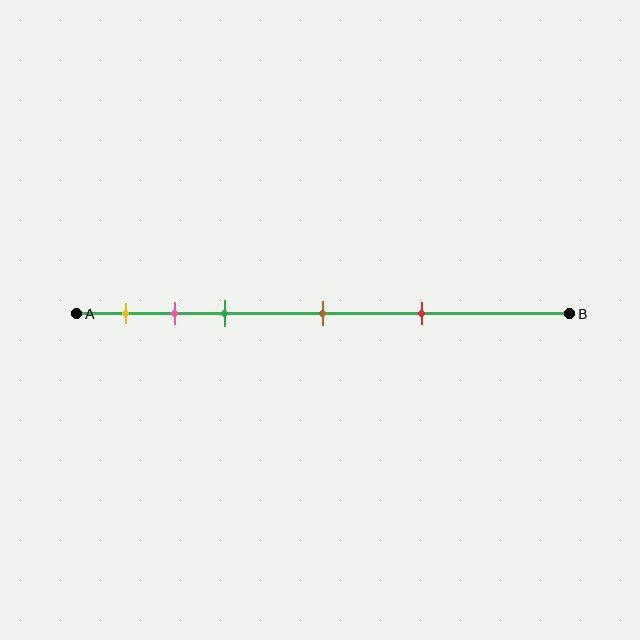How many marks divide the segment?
There are 5 marks dividing the segment.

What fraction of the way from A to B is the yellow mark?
The yellow mark is approximately 10% (0.1) of the way from A to B.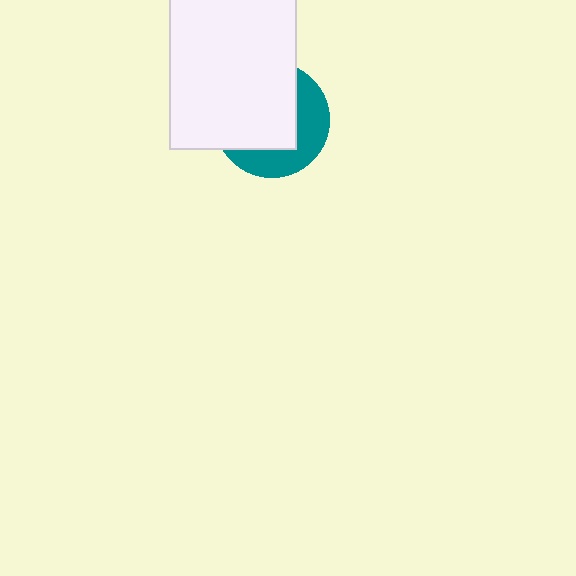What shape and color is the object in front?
The object in front is a white rectangle.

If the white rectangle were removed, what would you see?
You would see the complete teal circle.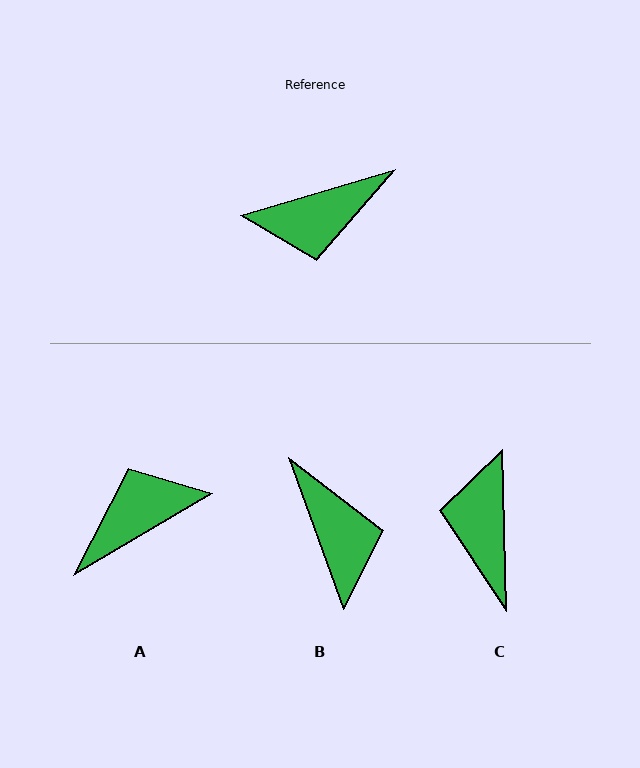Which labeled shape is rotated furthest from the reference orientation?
A, about 166 degrees away.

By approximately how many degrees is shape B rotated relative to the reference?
Approximately 93 degrees counter-clockwise.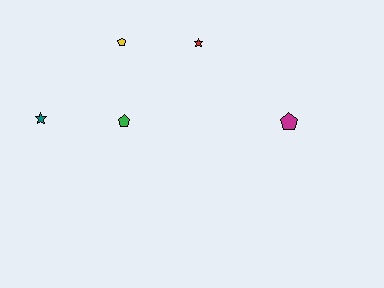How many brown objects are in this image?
There are no brown objects.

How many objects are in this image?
There are 5 objects.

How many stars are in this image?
There are 2 stars.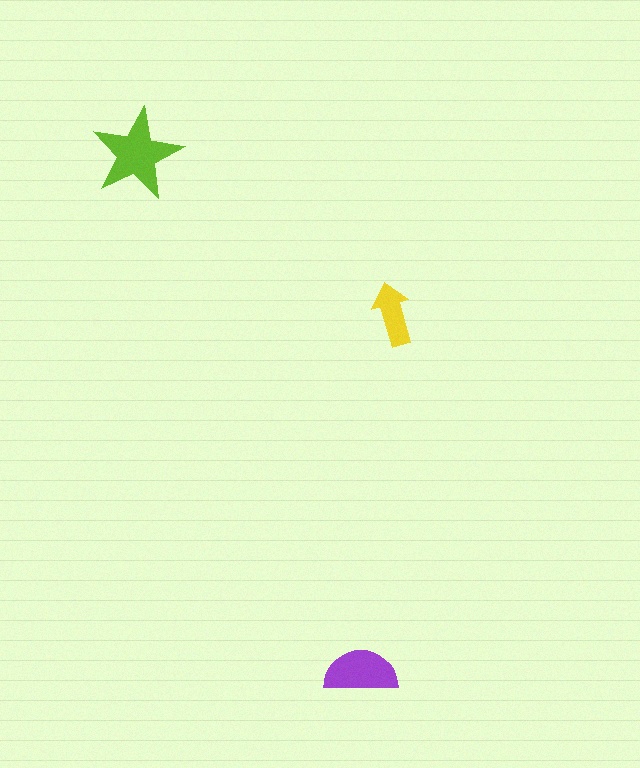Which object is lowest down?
The purple semicircle is bottommost.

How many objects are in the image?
There are 3 objects in the image.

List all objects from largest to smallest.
The lime star, the purple semicircle, the yellow arrow.